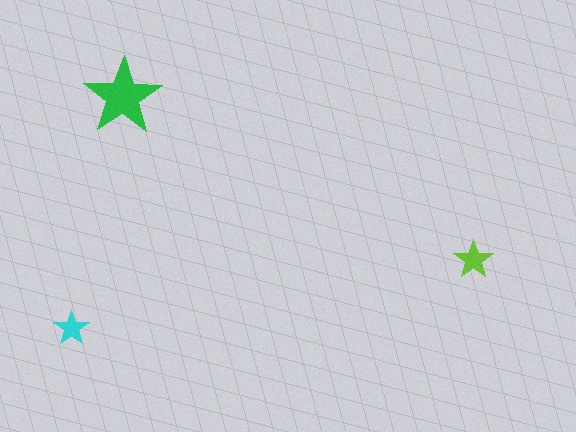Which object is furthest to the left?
The cyan star is leftmost.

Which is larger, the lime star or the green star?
The green one.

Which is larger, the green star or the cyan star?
The green one.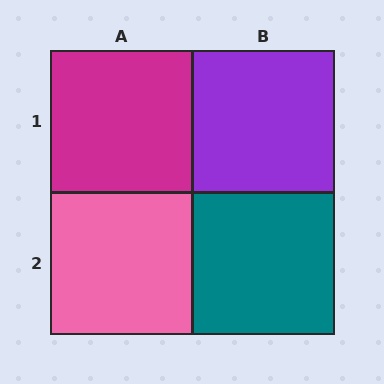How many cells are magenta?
1 cell is magenta.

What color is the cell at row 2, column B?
Teal.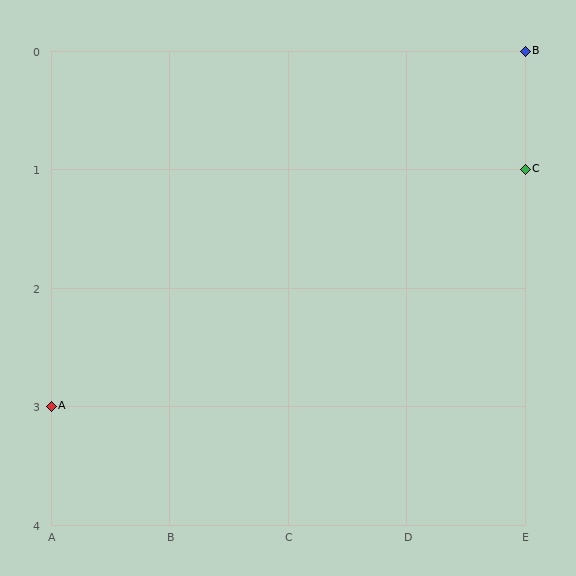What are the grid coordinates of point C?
Point C is at grid coordinates (E, 1).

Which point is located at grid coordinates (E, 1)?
Point C is at (E, 1).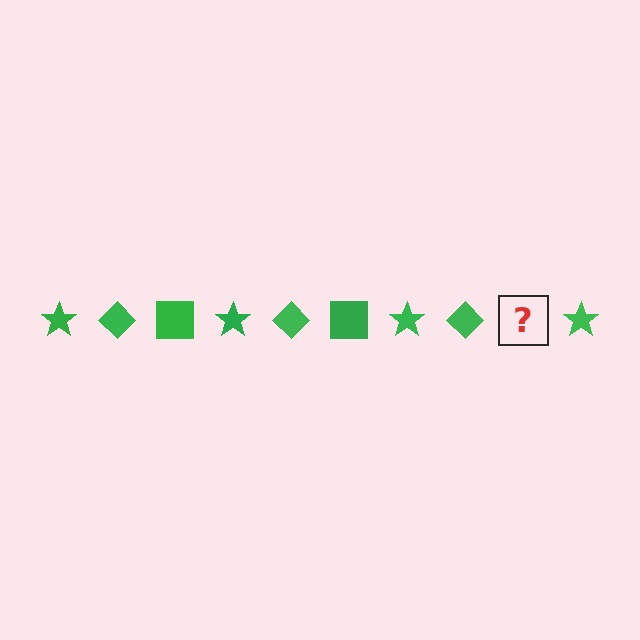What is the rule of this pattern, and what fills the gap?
The rule is that the pattern cycles through star, diamond, square shapes in green. The gap should be filled with a green square.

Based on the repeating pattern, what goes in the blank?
The blank should be a green square.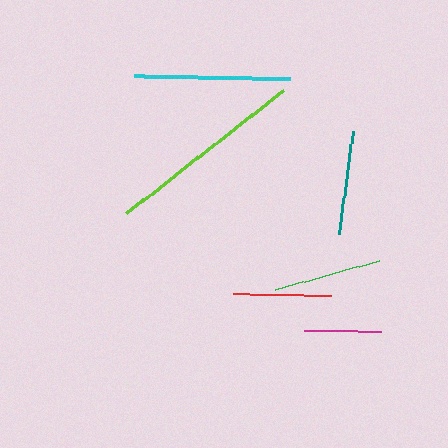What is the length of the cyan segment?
The cyan segment is approximately 156 pixels long.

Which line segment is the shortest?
The magenta line is the shortest at approximately 77 pixels.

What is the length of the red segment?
The red segment is approximately 98 pixels long.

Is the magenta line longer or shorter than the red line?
The red line is longer than the magenta line.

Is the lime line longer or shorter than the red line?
The lime line is longer than the red line.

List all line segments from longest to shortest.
From longest to shortest: lime, cyan, green, teal, red, magenta.